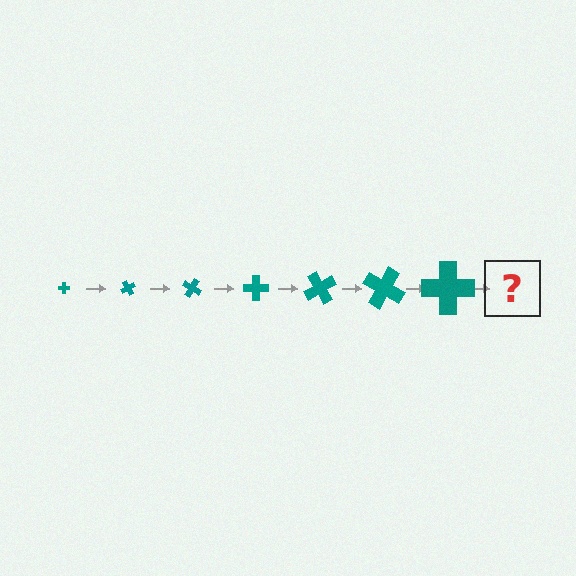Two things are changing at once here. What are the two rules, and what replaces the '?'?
The two rules are that the cross grows larger each step and it rotates 60 degrees each step. The '?' should be a cross, larger than the previous one and rotated 420 degrees from the start.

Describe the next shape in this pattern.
It should be a cross, larger than the previous one and rotated 420 degrees from the start.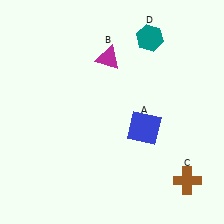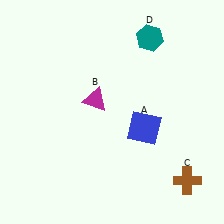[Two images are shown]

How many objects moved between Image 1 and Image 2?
1 object moved between the two images.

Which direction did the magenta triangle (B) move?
The magenta triangle (B) moved down.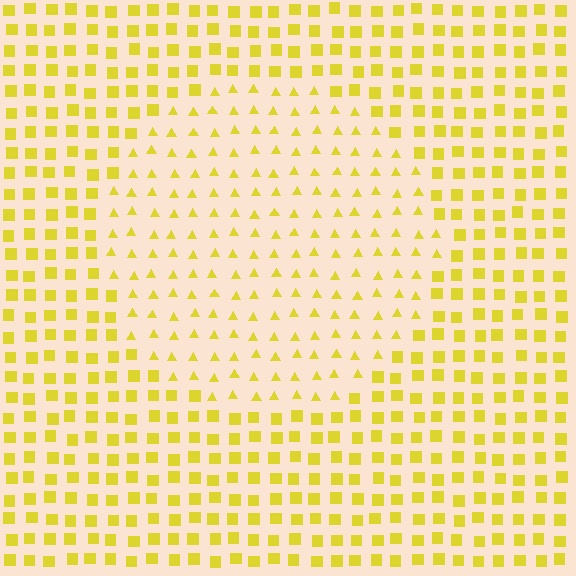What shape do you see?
I see a circle.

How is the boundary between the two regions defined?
The boundary is defined by a change in element shape: triangles inside vs. squares outside. All elements share the same color and spacing.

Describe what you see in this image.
The image is filled with small yellow elements arranged in a uniform grid. A circle-shaped region contains triangles, while the surrounding area contains squares. The boundary is defined purely by the change in element shape.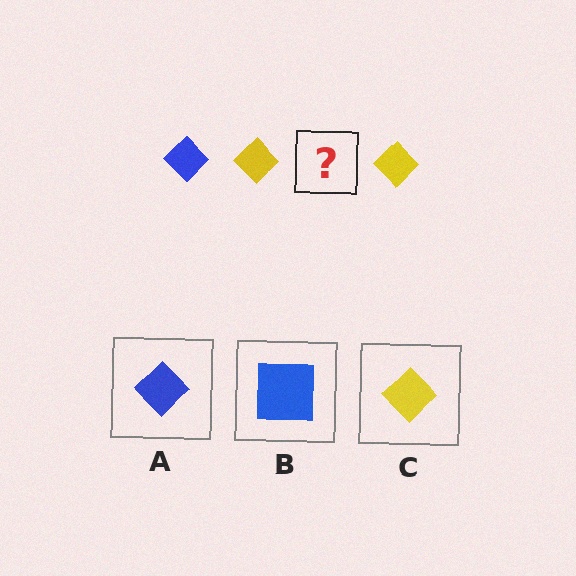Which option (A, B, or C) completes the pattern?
A.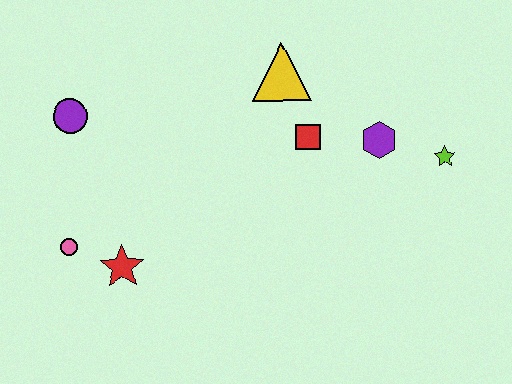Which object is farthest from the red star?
The lime star is farthest from the red star.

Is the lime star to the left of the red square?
No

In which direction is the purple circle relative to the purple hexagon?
The purple circle is to the left of the purple hexagon.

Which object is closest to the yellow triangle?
The red square is closest to the yellow triangle.